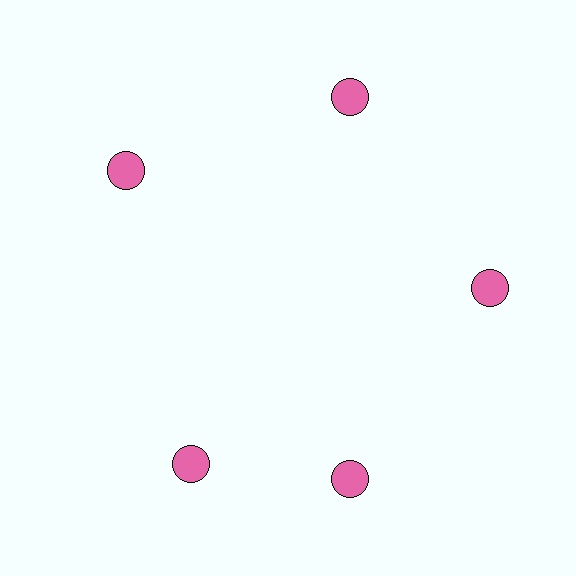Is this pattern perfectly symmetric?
No. The 5 pink circles are arranged in a ring, but one element near the 8 o'clock position is rotated out of alignment along the ring, breaking the 5-fold rotational symmetry.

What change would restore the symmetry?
The symmetry would be restored by rotating it back into even spacing with its neighbors so that all 5 circles sit at equal angles and equal distance from the center.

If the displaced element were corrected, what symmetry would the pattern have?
It would have 5-fold rotational symmetry — the pattern would map onto itself every 72 degrees.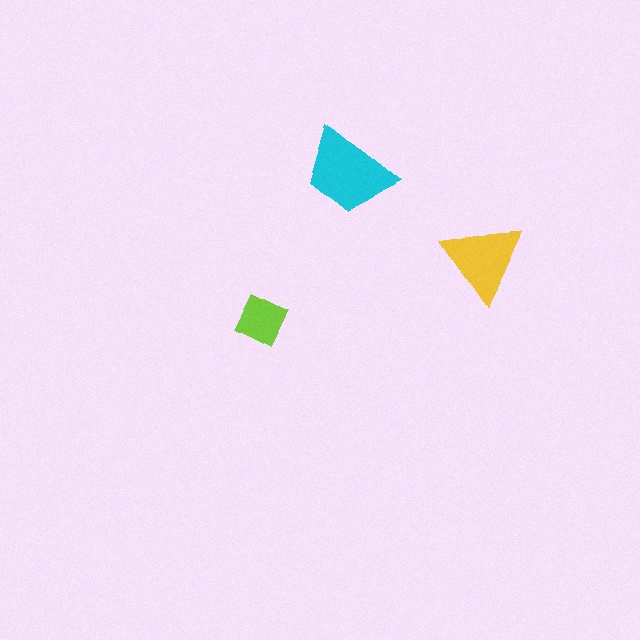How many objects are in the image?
There are 3 objects in the image.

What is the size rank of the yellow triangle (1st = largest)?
2nd.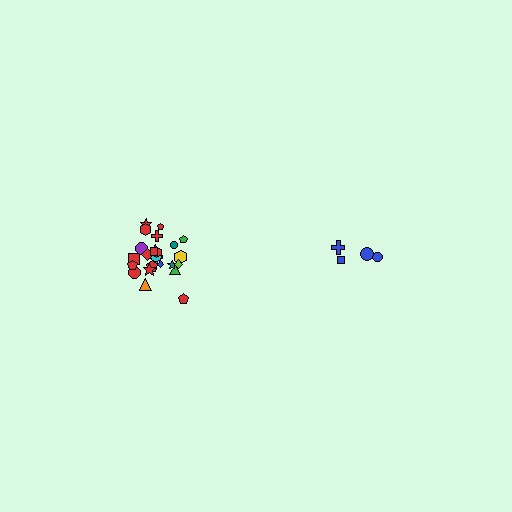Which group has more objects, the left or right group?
The left group.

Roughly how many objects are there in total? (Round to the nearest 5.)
Roughly 30 objects in total.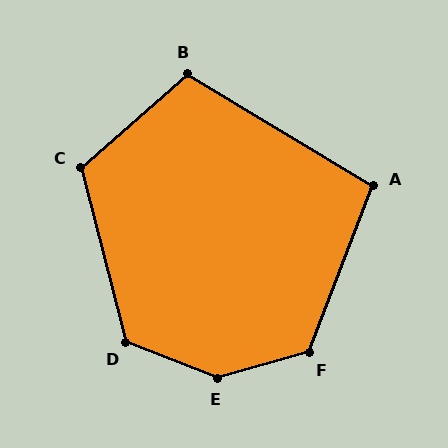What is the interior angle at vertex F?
Approximately 126 degrees (obtuse).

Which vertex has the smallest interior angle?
A, at approximately 100 degrees.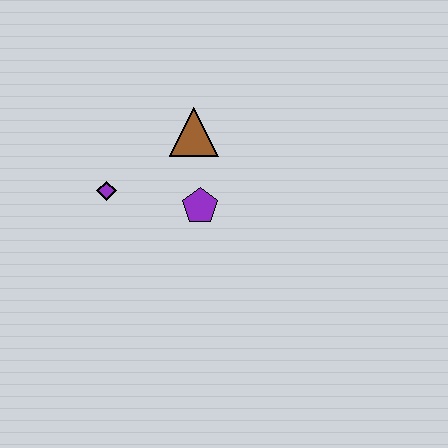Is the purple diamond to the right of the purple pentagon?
No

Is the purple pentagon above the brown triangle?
No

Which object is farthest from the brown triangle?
The purple diamond is farthest from the brown triangle.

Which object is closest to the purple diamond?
The purple pentagon is closest to the purple diamond.